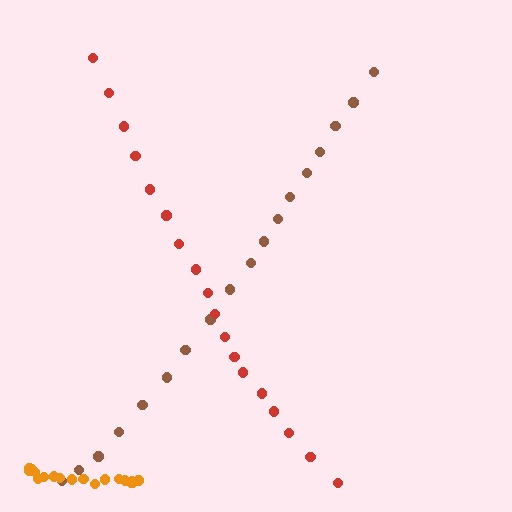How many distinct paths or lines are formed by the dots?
There are 3 distinct paths.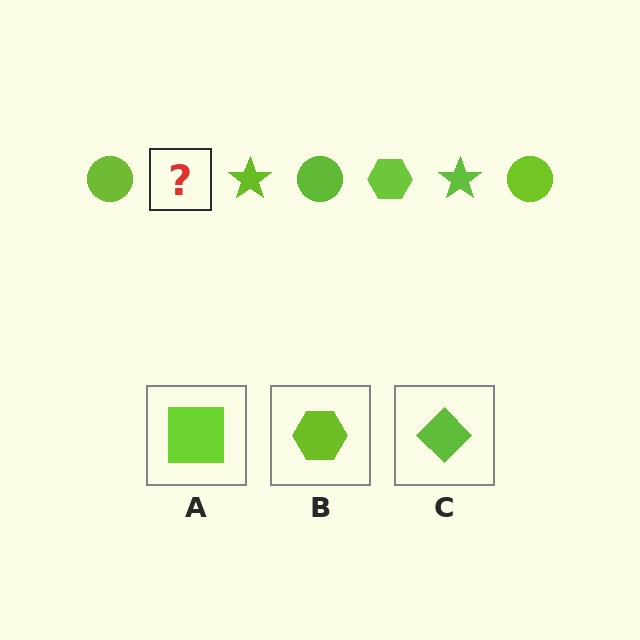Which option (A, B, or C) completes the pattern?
B.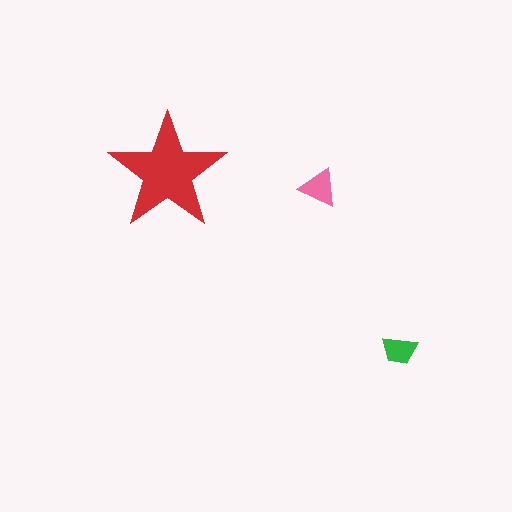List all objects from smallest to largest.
The green trapezoid, the pink triangle, the red star.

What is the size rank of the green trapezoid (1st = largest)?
3rd.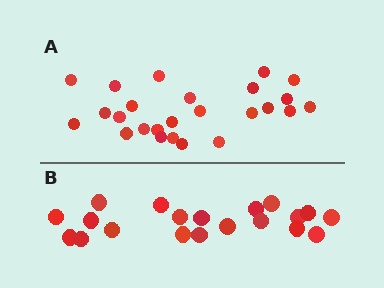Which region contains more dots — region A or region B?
Region A (the top region) has more dots.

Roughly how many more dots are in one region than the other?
Region A has about 5 more dots than region B.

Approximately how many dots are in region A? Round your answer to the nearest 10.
About 20 dots. (The exact count is 25, which rounds to 20.)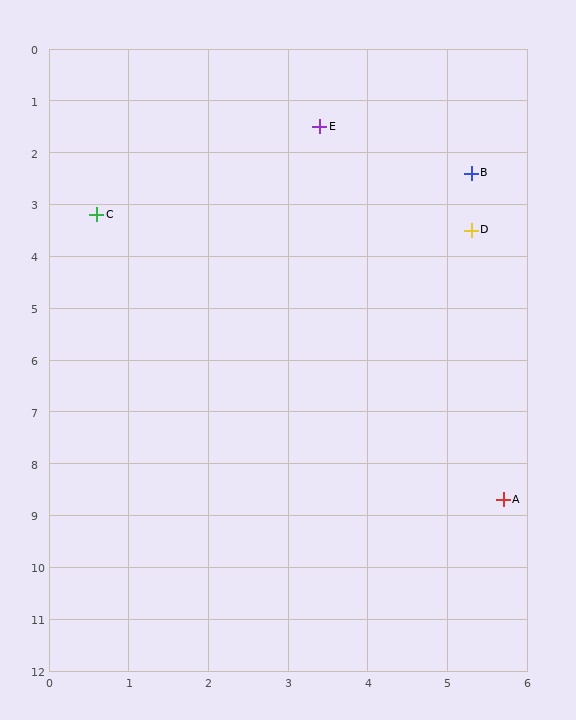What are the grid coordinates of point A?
Point A is at approximately (5.7, 8.7).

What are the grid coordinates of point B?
Point B is at approximately (5.3, 2.4).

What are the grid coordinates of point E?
Point E is at approximately (3.4, 1.5).